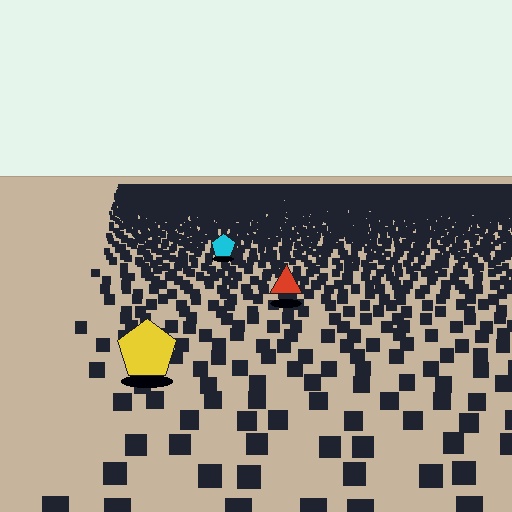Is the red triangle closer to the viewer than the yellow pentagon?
No. The yellow pentagon is closer — you can tell from the texture gradient: the ground texture is coarser near it.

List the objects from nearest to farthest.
From nearest to farthest: the yellow pentagon, the red triangle, the cyan pentagon.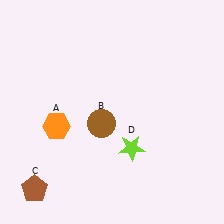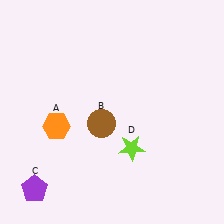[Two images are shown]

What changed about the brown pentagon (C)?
In Image 1, C is brown. In Image 2, it changed to purple.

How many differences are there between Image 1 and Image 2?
There is 1 difference between the two images.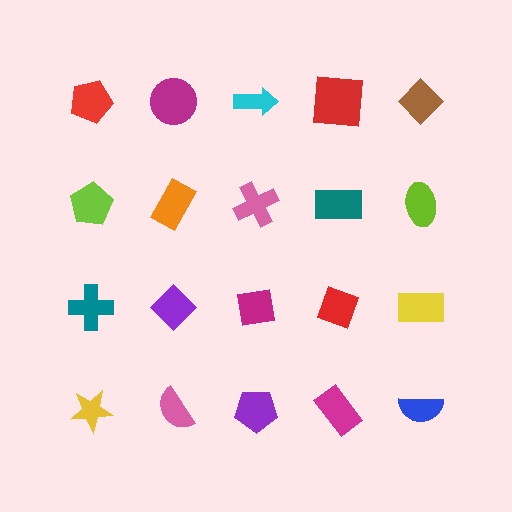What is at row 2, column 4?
A teal rectangle.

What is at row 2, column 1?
A lime pentagon.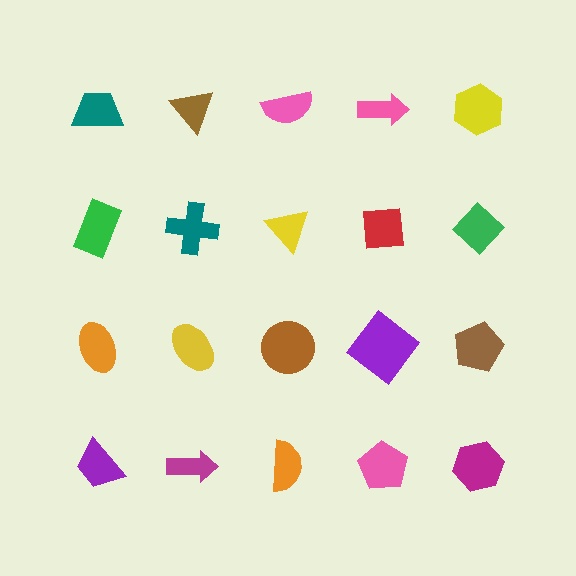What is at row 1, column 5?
A yellow hexagon.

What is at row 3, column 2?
A yellow ellipse.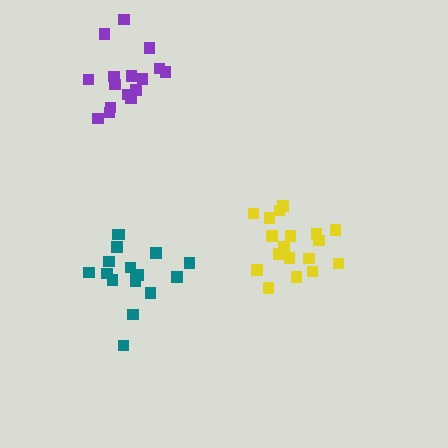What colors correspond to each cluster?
The clusters are colored: yellow, teal, purple.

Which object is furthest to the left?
The purple cluster is leftmost.